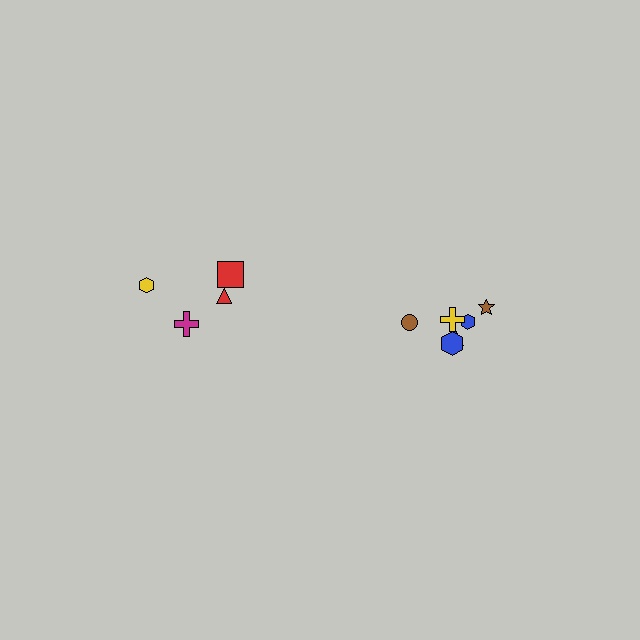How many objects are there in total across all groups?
There are 10 objects.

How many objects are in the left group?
There are 4 objects.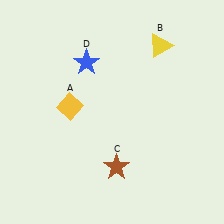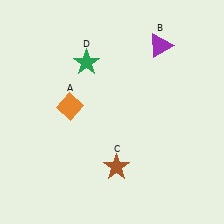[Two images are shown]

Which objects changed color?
A changed from yellow to orange. B changed from yellow to purple. D changed from blue to green.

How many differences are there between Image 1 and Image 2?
There are 3 differences between the two images.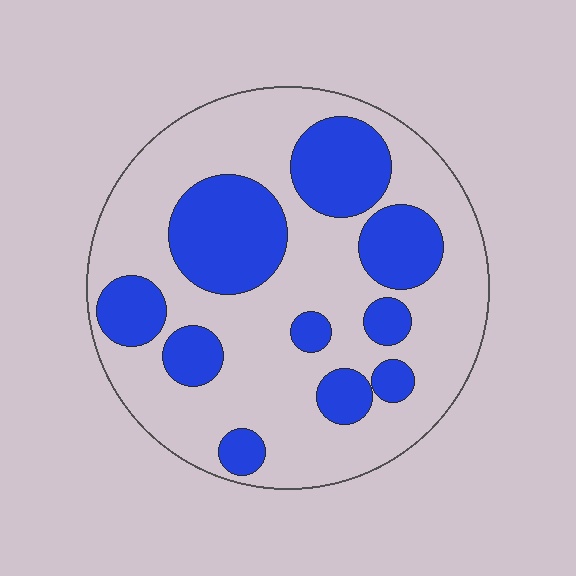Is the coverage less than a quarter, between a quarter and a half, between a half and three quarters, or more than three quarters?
Between a quarter and a half.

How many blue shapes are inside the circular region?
10.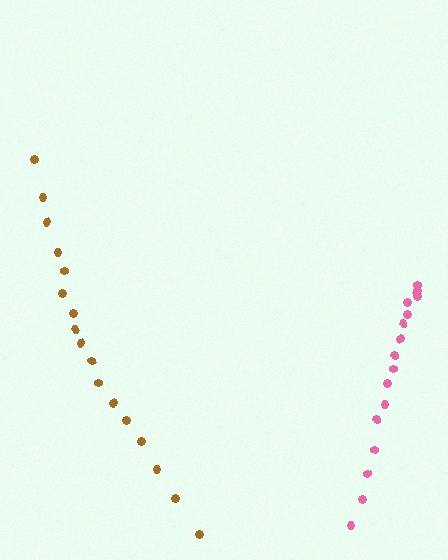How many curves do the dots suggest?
There are 2 distinct paths.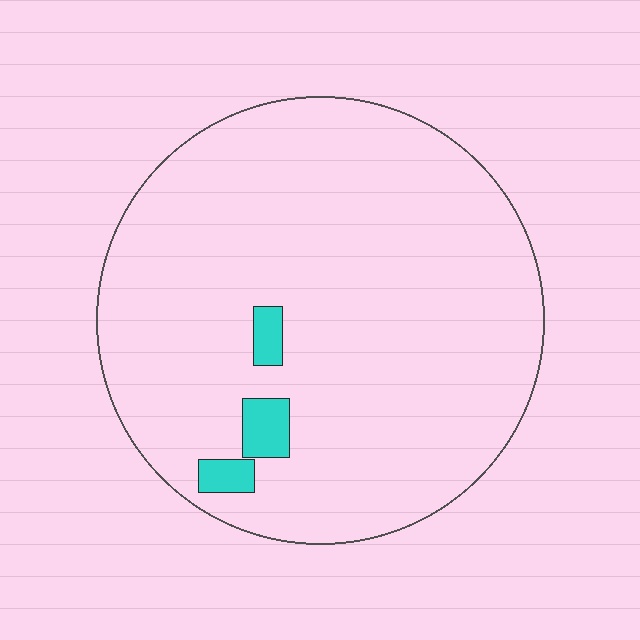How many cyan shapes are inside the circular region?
3.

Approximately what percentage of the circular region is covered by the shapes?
Approximately 5%.